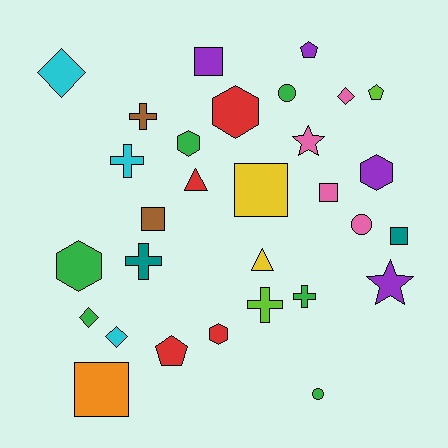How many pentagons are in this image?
There are 3 pentagons.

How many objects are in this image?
There are 30 objects.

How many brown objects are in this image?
There are 2 brown objects.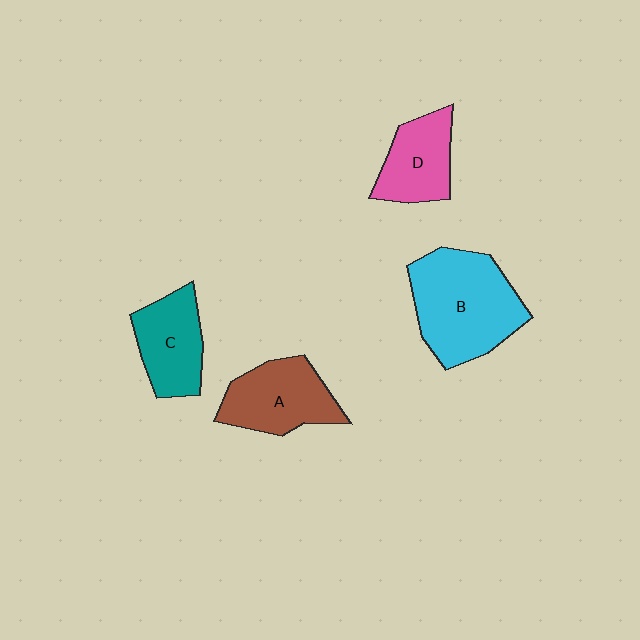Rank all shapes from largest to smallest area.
From largest to smallest: B (cyan), A (brown), C (teal), D (pink).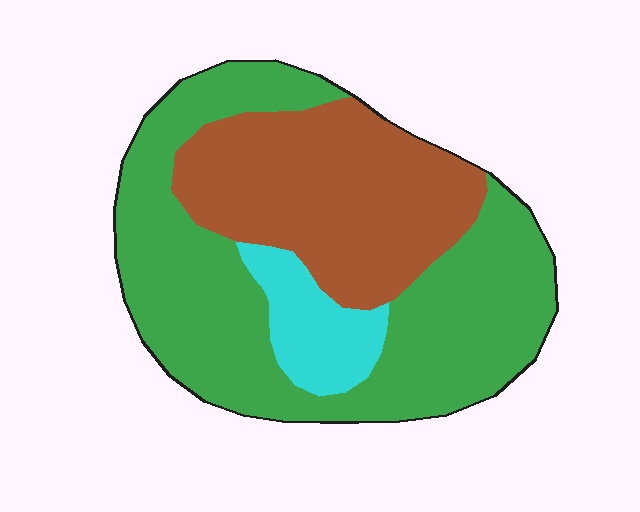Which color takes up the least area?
Cyan, at roughly 10%.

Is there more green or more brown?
Green.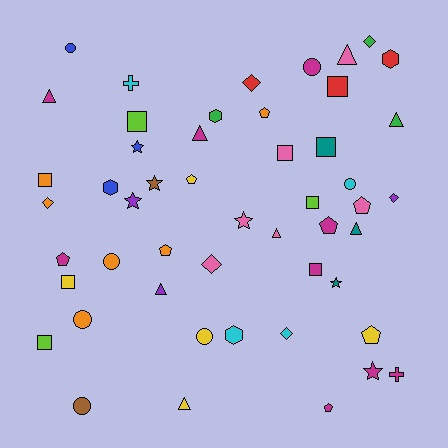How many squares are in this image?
There are 9 squares.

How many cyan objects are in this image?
There are 4 cyan objects.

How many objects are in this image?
There are 50 objects.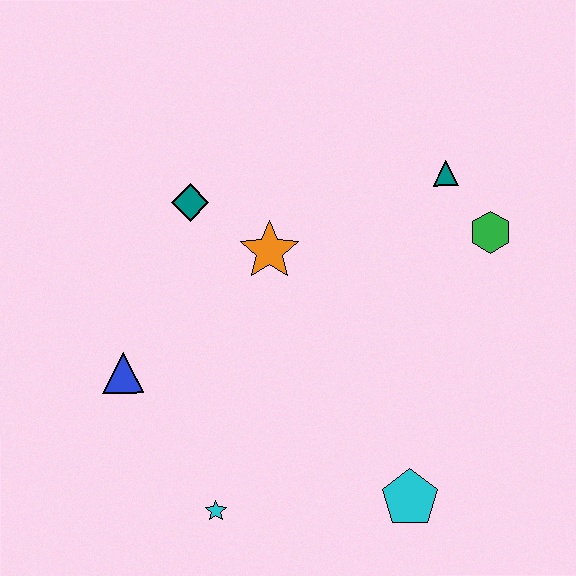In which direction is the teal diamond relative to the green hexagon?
The teal diamond is to the left of the green hexagon.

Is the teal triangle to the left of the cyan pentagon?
No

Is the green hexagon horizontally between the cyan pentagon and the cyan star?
No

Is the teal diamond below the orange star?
No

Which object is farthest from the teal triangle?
The cyan star is farthest from the teal triangle.